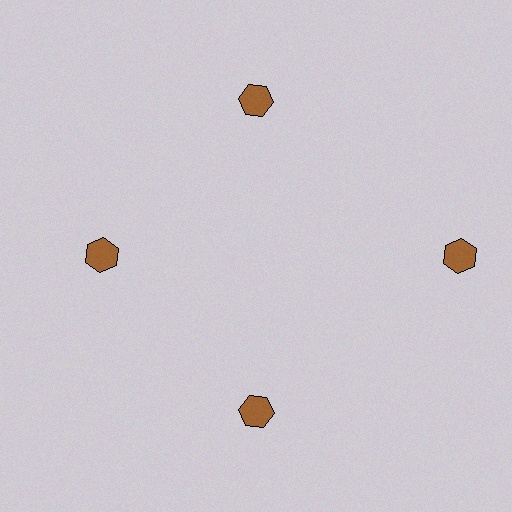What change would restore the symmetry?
The symmetry would be restored by moving it inward, back onto the ring so that all 4 hexagons sit at equal angles and equal distance from the center.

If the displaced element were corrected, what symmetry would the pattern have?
It would have 4-fold rotational symmetry — the pattern would map onto itself every 90 degrees.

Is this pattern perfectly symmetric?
No. The 4 brown hexagons are arranged in a ring, but one element near the 3 o'clock position is pushed outward from the center, breaking the 4-fold rotational symmetry.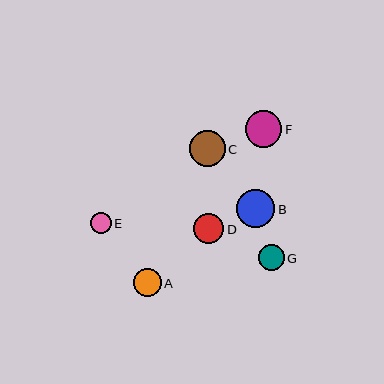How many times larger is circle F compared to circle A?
Circle F is approximately 1.3 times the size of circle A.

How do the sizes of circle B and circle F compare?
Circle B and circle F are approximately the same size.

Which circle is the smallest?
Circle E is the smallest with a size of approximately 21 pixels.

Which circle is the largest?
Circle B is the largest with a size of approximately 39 pixels.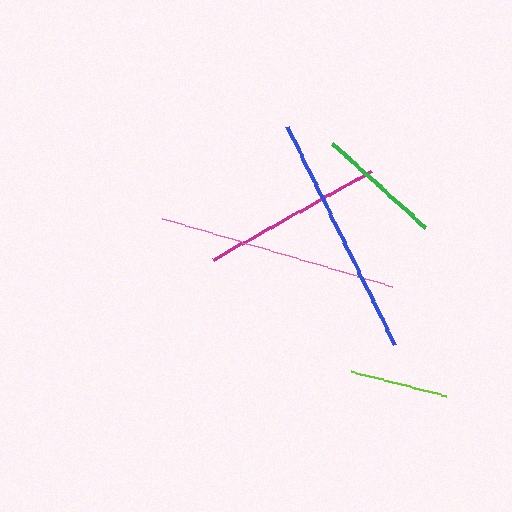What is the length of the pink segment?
The pink segment is approximately 240 pixels long.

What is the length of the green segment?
The green segment is approximately 125 pixels long.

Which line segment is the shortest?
The lime line is the shortest at approximately 98 pixels.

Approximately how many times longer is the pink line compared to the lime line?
The pink line is approximately 2.4 times the length of the lime line.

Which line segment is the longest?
The blue line is the longest at approximately 243 pixels.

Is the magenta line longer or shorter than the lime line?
The magenta line is longer than the lime line.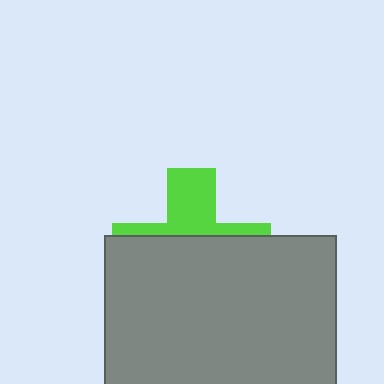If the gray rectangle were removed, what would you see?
You would see the complete lime cross.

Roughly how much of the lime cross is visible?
A small part of it is visible (roughly 35%).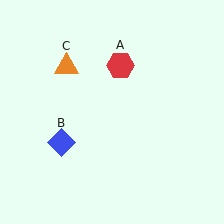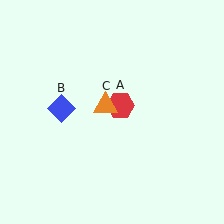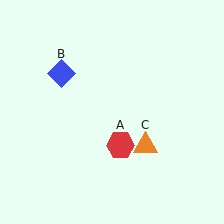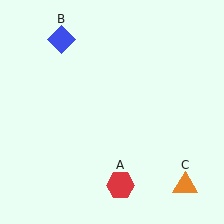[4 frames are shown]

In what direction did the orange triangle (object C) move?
The orange triangle (object C) moved down and to the right.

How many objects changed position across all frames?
3 objects changed position: red hexagon (object A), blue diamond (object B), orange triangle (object C).